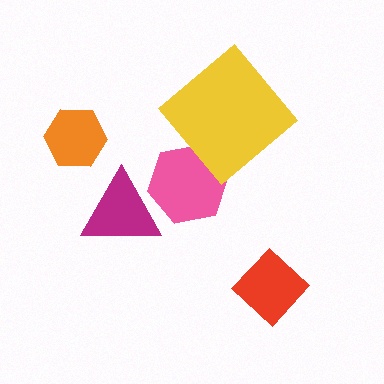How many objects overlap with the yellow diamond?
1 object overlaps with the yellow diamond.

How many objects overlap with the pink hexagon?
2 objects overlap with the pink hexagon.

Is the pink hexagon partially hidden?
Yes, it is partially covered by another shape.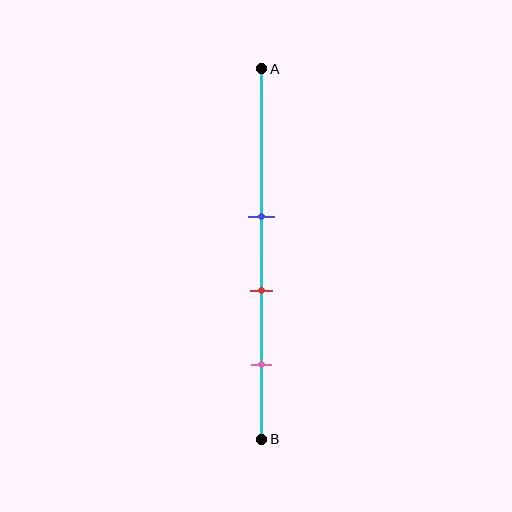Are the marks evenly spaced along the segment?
Yes, the marks are approximately evenly spaced.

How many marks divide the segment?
There are 3 marks dividing the segment.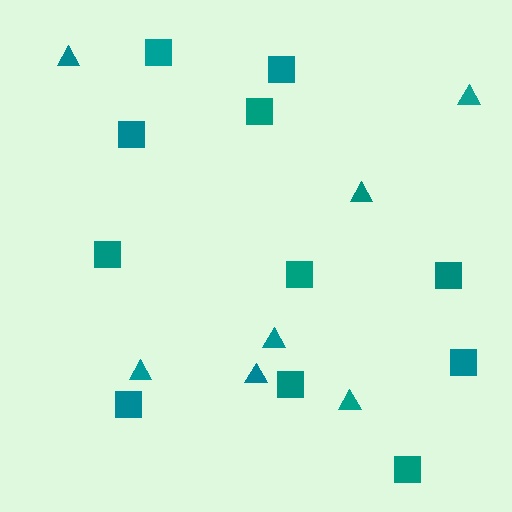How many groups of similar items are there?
There are 2 groups: one group of triangles (7) and one group of squares (11).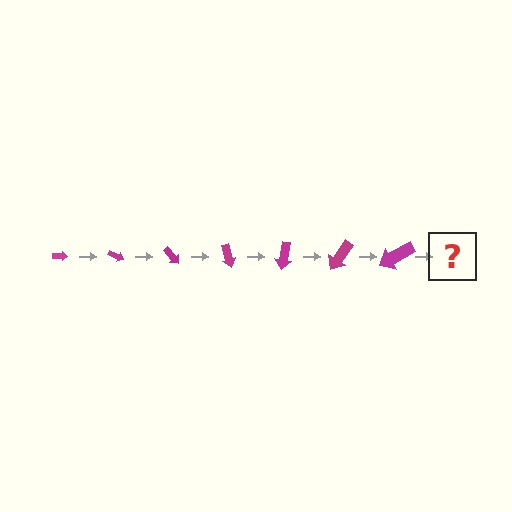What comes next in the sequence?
The next element should be an arrow, larger than the previous one and rotated 175 degrees from the start.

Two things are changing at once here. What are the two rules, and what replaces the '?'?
The two rules are that the arrow grows larger each step and it rotates 25 degrees each step. The '?' should be an arrow, larger than the previous one and rotated 175 degrees from the start.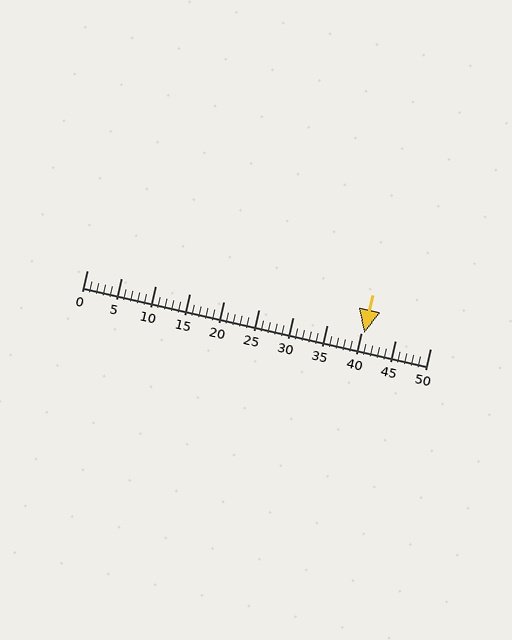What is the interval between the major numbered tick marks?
The major tick marks are spaced 5 units apart.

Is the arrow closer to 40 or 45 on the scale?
The arrow is closer to 40.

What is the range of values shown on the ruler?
The ruler shows values from 0 to 50.